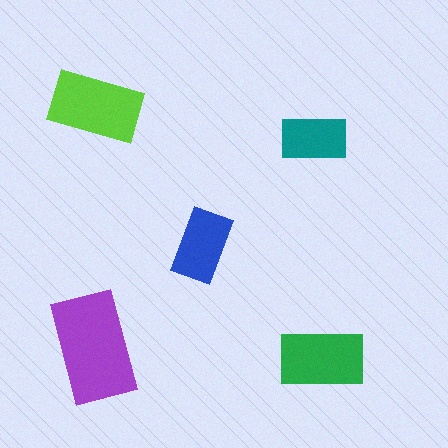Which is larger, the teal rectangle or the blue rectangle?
The blue one.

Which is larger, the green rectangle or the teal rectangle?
The green one.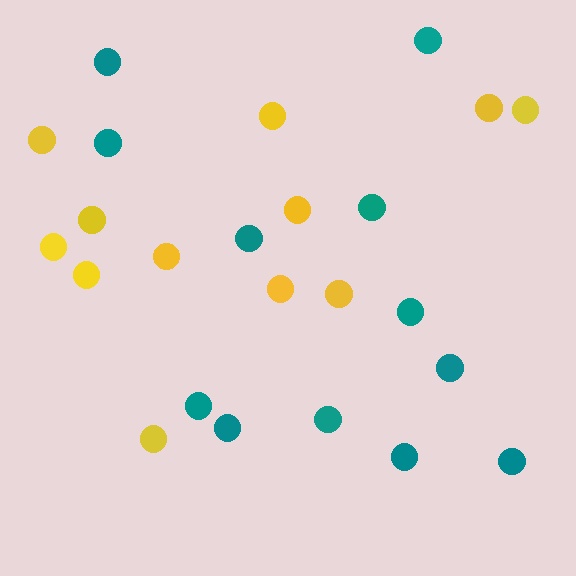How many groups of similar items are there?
There are 2 groups: one group of yellow circles (12) and one group of teal circles (12).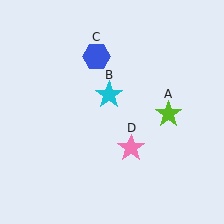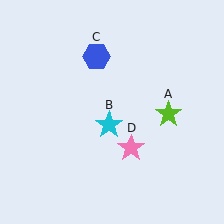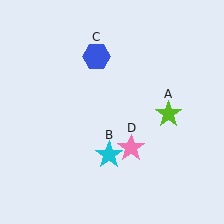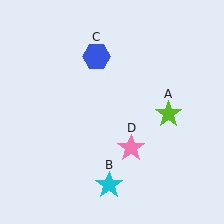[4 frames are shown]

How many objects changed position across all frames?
1 object changed position: cyan star (object B).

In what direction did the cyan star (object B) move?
The cyan star (object B) moved down.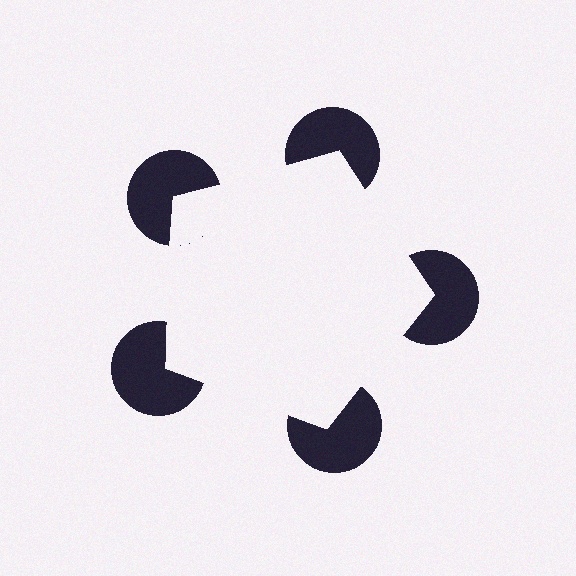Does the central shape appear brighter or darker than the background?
It typically appears slightly brighter than the background, even though no actual brightness change is drawn.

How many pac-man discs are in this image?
There are 5 — one at each vertex of the illusory pentagon.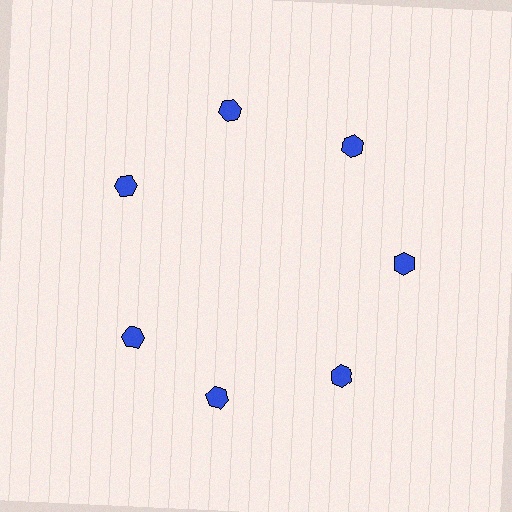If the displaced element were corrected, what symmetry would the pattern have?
It would have 7-fold rotational symmetry — the pattern would map onto itself every 51 degrees.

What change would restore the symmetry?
The symmetry would be restored by rotating it back into even spacing with its neighbors so that all 7 hexagons sit at equal angles and equal distance from the center.